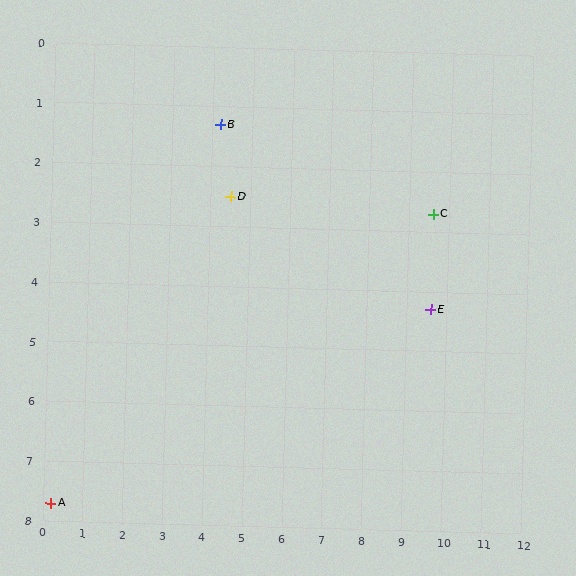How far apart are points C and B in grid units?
Points C and B are about 5.6 grid units apart.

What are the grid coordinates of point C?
Point C is at approximately (9.6, 2.7).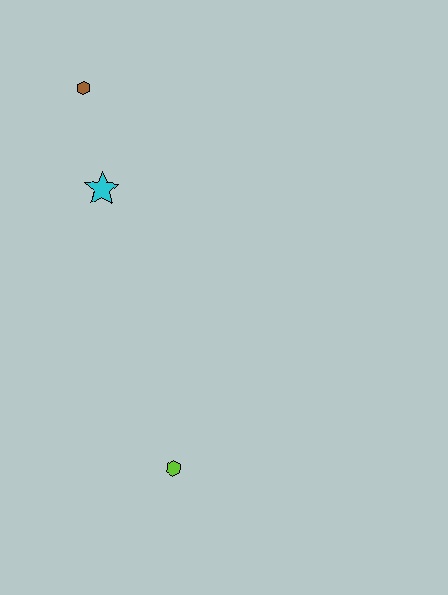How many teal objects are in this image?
There are no teal objects.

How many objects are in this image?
There are 3 objects.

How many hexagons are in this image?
There are 2 hexagons.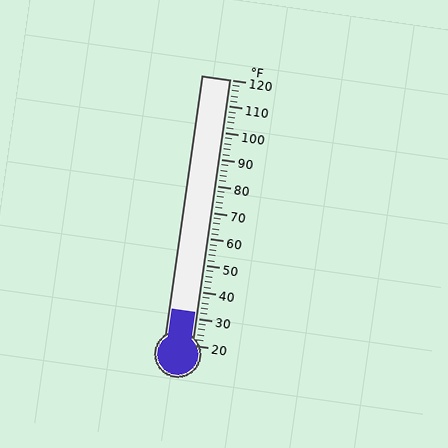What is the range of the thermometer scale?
The thermometer scale ranges from 20°F to 120°F.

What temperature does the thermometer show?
The thermometer shows approximately 32°F.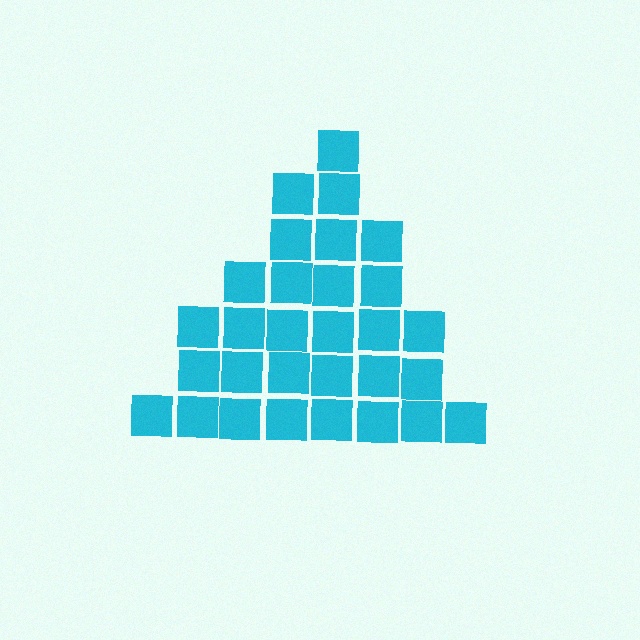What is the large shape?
The large shape is a triangle.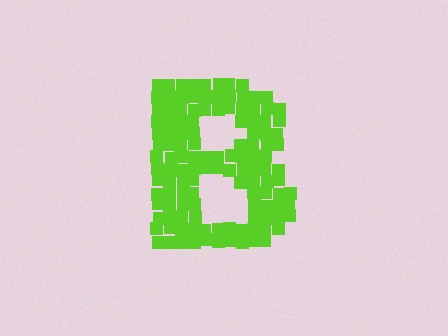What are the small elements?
The small elements are squares.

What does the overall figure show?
The overall figure shows the letter B.